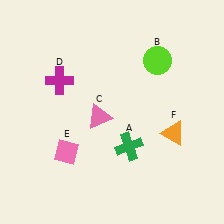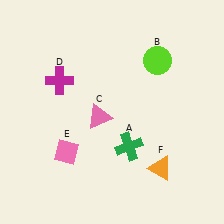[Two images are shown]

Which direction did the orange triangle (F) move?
The orange triangle (F) moved down.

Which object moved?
The orange triangle (F) moved down.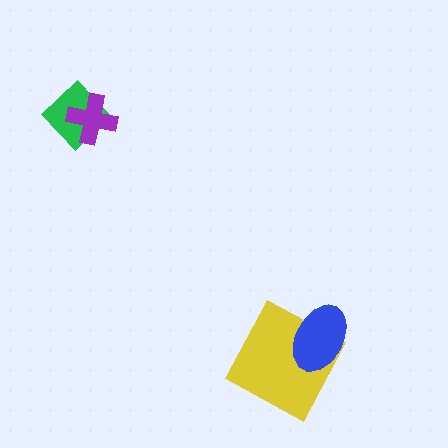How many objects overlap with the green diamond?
1 object overlaps with the green diamond.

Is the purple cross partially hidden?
No, no other shape covers it.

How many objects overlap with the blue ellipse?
1 object overlaps with the blue ellipse.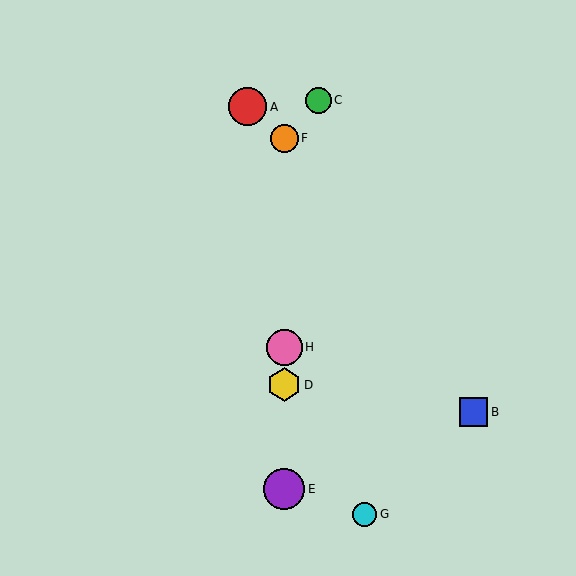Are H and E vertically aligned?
Yes, both are at x≈284.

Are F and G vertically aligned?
No, F is at x≈284 and G is at x≈365.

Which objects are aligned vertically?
Objects D, E, F, H are aligned vertically.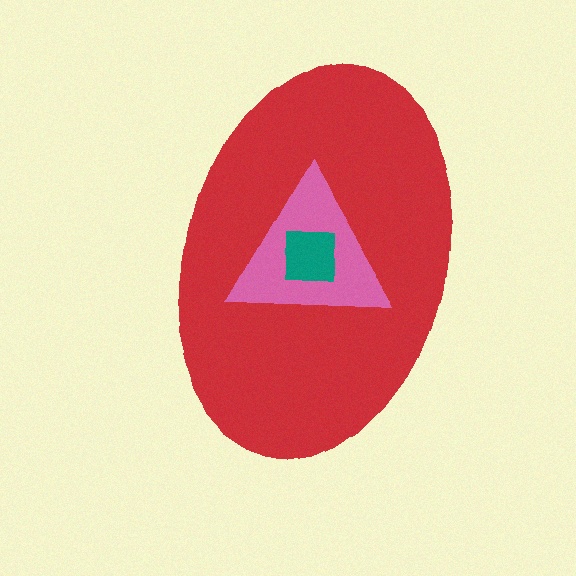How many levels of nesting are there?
3.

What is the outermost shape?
The red ellipse.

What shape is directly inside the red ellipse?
The pink triangle.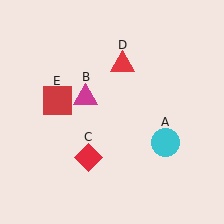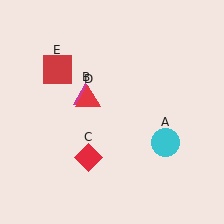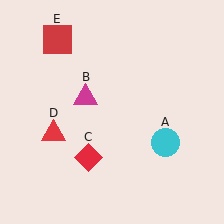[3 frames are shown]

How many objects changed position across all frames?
2 objects changed position: red triangle (object D), red square (object E).